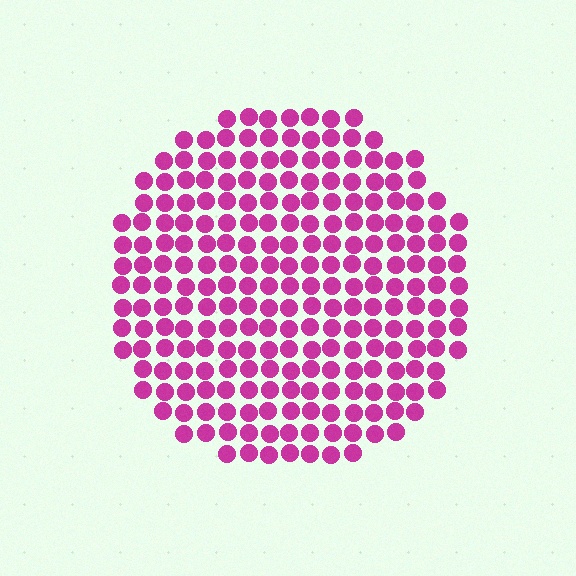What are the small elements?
The small elements are circles.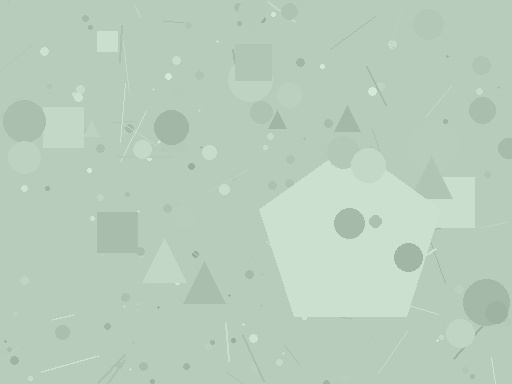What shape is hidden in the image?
A pentagon is hidden in the image.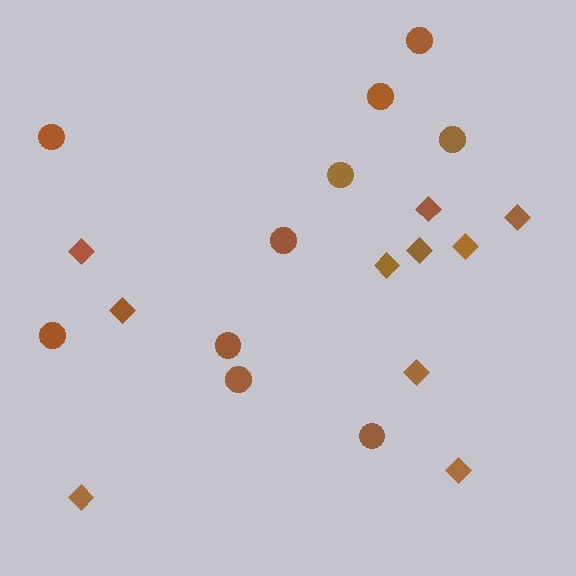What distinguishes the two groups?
There are 2 groups: one group of diamonds (10) and one group of circles (10).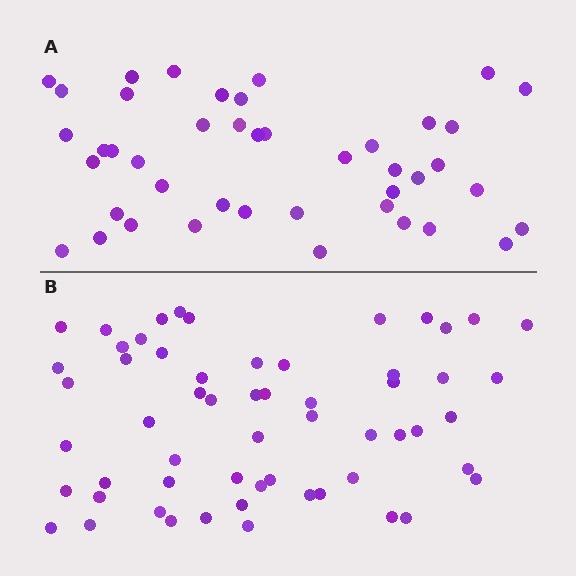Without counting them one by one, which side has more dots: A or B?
Region B (the bottom region) has more dots.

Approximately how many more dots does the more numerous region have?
Region B has approximately 15 more dots than region A.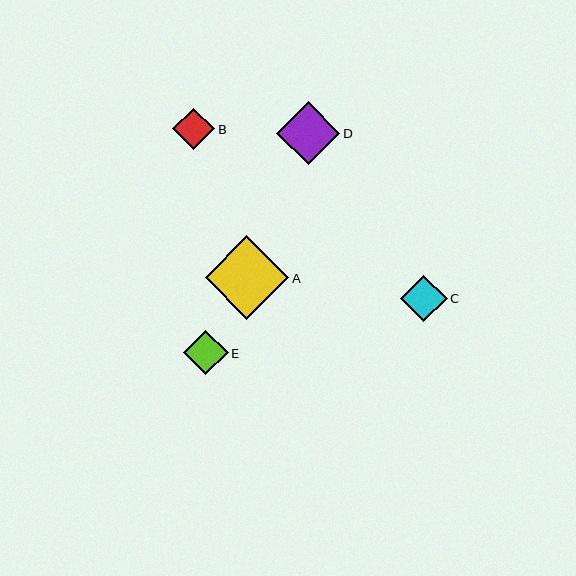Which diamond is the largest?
Diamond A is the largest with a size of approximately 83 pixels.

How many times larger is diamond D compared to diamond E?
Diamond D is approximately 1.4 times the size of diamond E.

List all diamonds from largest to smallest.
From largest to smallest: A, D, C, E, B.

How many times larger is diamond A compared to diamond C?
Diamond A is approximately 1.8 times the size of diamond C.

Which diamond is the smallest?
Diamond B is the smallest with a size of approximately 42 pixels.